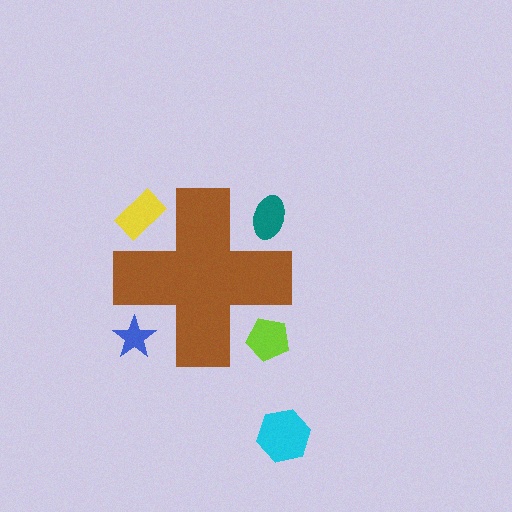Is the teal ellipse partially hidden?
Yes, the teal ellipse is partially hidden behind the brown cross.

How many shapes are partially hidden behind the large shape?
4 shapes are partially hidden.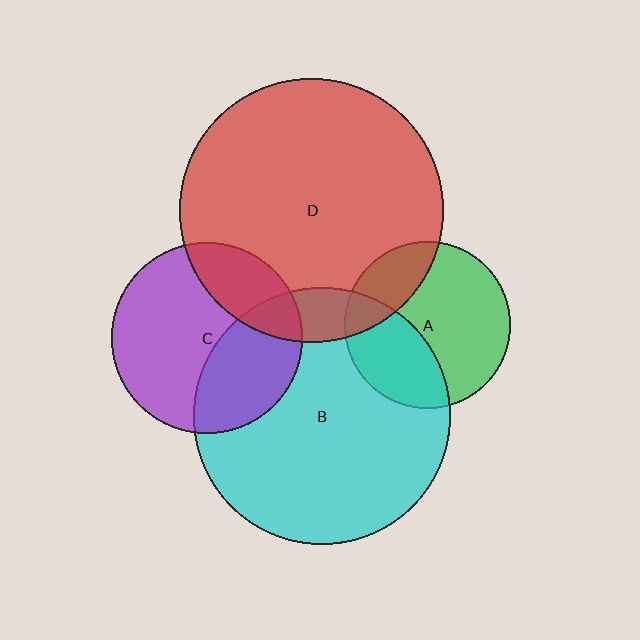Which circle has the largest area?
Circle D (red).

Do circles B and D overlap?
Yes.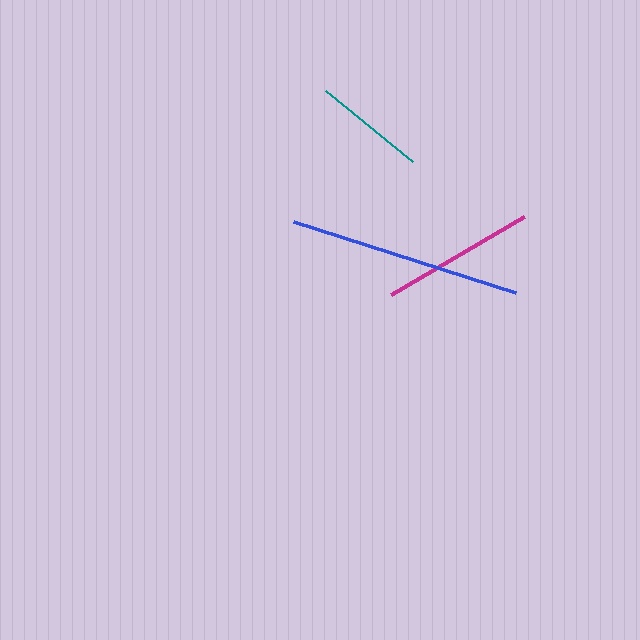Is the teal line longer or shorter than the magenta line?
The magenta line is longer than the teal line.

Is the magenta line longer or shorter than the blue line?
The blue line is longer than the magenta line.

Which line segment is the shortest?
The teal line is the shortest at approximately 112 pixels.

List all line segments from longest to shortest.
From longest to shortest: blue, magenta, teal.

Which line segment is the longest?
The blue line is the longest at approximately 233 pixels.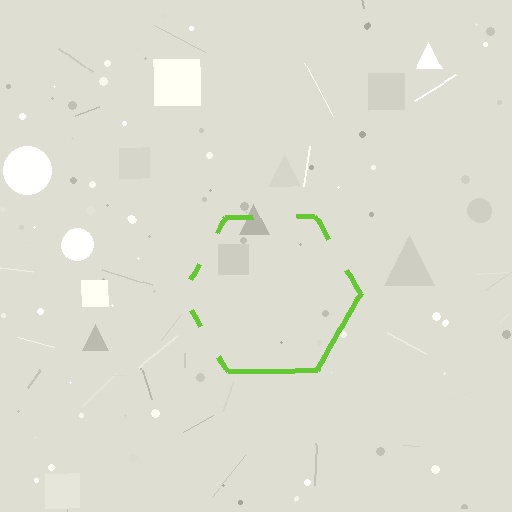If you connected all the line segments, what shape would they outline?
They would outline a hexagon.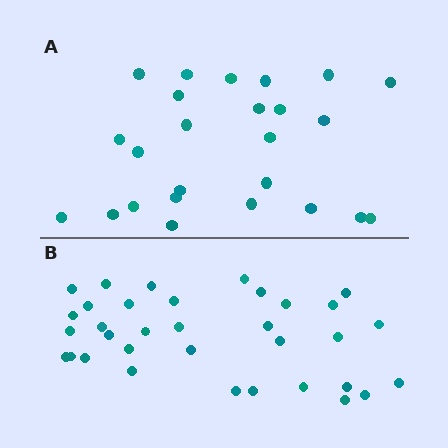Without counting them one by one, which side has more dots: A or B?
Region B (the bottom region) has more dots.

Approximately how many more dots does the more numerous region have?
Region B has roughly 8 or so more dots than region A.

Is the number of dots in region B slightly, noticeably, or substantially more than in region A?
Region B has noticeably more, but not dramatically so. The ratio is roughly 1.4 to 1.